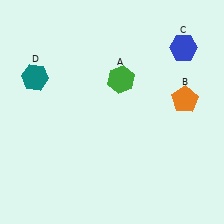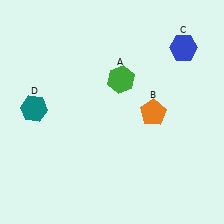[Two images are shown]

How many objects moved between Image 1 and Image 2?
2 objects moved between the two images.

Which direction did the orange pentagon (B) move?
The orange pentagon (B) moved left.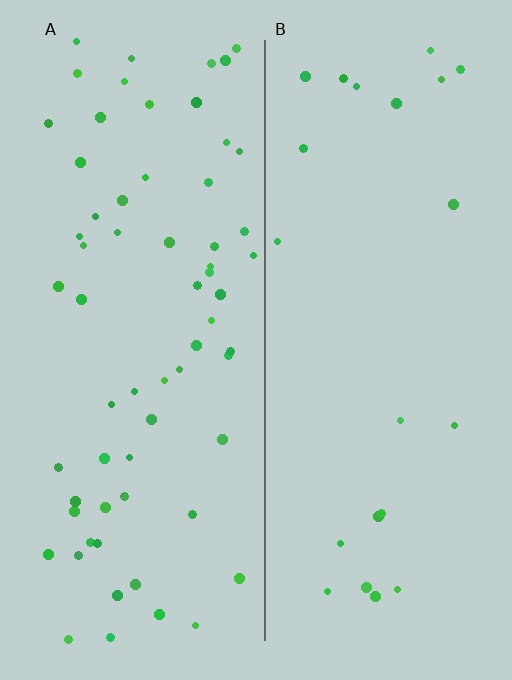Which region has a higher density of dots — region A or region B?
A (the left).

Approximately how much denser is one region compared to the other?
Approximately 2.9× — region A over region B.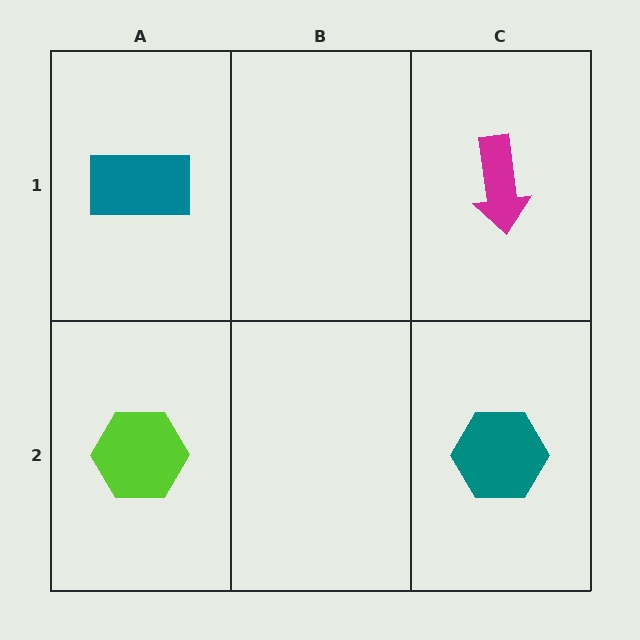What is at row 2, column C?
A teal hexagon.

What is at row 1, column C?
A magenta arrow.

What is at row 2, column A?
A lime hexagon.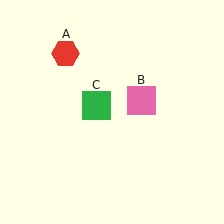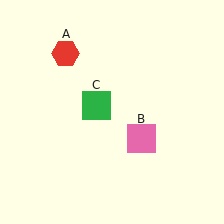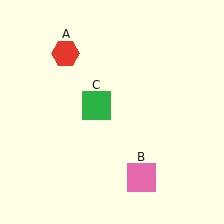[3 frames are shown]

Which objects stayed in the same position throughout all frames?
Red hexagon (object A) and green square (object C) remained stationary.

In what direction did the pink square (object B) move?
The pink square (object B) moved down.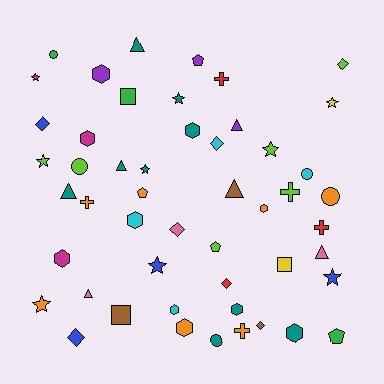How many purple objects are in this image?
There are 3 purple objects.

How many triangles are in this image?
There are 7 triangles.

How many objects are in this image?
There are 50 objects.